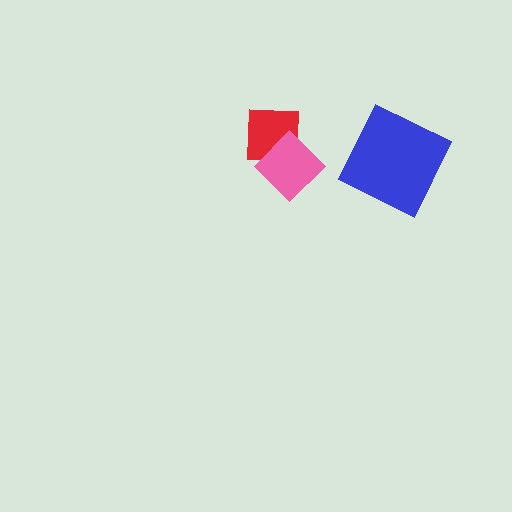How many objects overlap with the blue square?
0 objects overlap with the blue square.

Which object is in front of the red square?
The pink diamond is in front of the red square.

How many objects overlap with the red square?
1 object overlaps with the red square.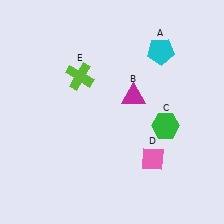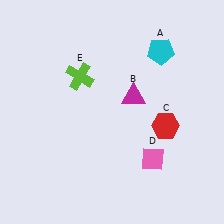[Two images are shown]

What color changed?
The hexagon (C) changed from green in Image 1 to red in Image 2.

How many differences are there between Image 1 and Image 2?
There is 1 difference between the two images.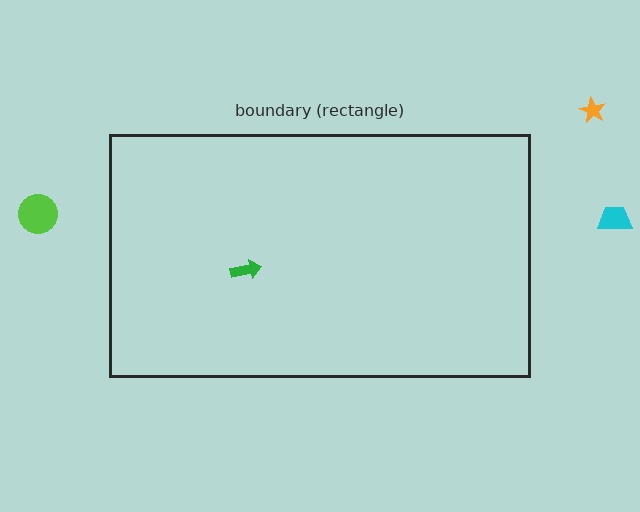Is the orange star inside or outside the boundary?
Outside.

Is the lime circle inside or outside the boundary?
Outside.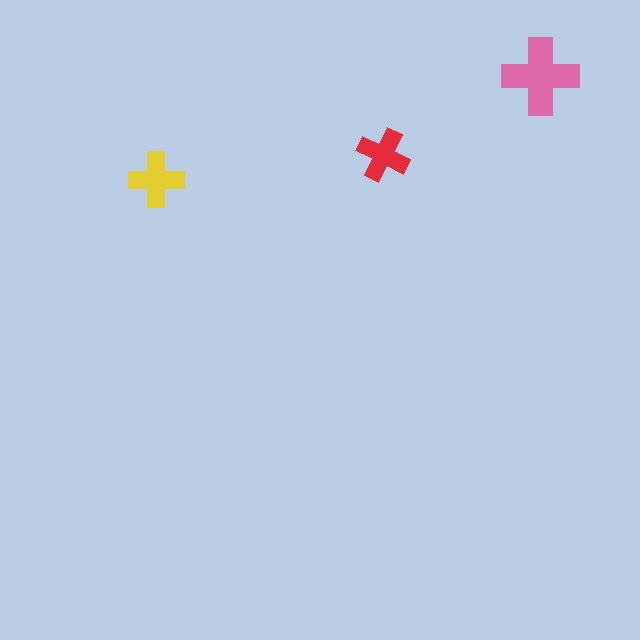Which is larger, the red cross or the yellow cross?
The yellow one.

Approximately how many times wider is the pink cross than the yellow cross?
About 1.5 times wider.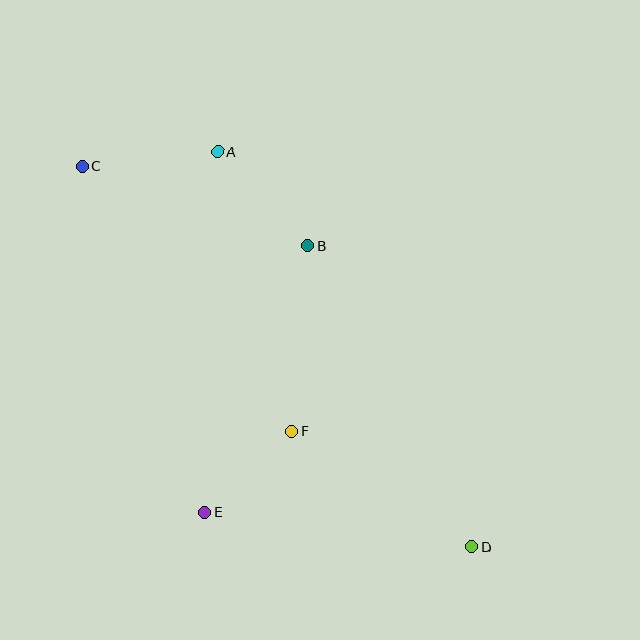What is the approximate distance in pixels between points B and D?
The distance between B and D is approximately 343 pixels.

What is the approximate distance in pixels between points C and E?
The distance between C and E is approximately 367 pixels.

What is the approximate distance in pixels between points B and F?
The distance between B and F is approximately 186 pixels.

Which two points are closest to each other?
Points E and F are closest to each other.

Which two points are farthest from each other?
Points C and D are farthest from each other.